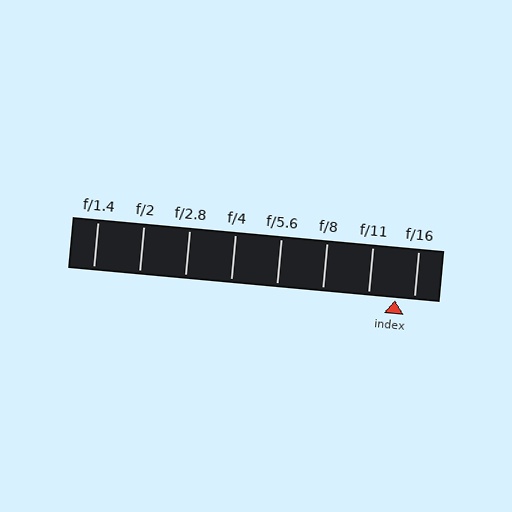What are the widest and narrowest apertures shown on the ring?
The widest aperture shown is f/1.4 and the narrowest is f/16.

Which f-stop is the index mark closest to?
The index mark is closest to f/16.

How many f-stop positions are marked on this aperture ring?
There are 8 f-stop positions marked.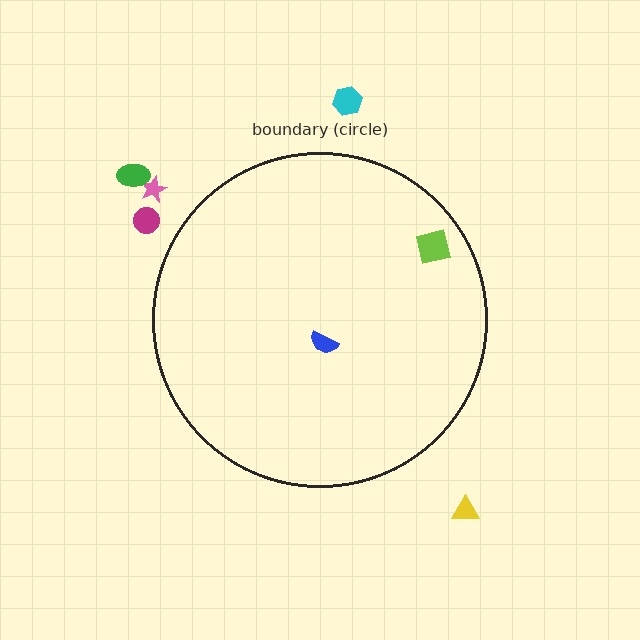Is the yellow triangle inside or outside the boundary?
Outside.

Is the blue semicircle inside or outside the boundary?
Inside.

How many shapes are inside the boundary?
2 inside, 5 outside.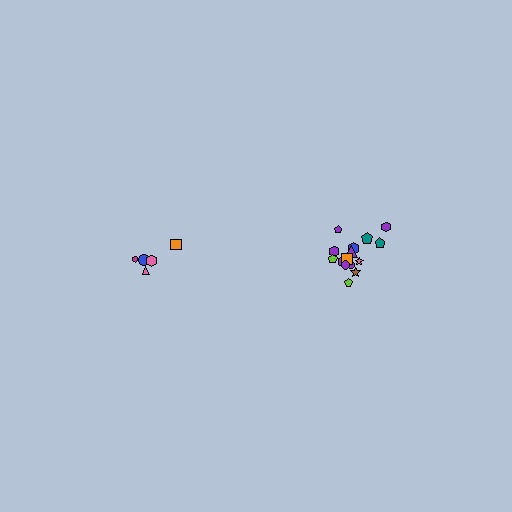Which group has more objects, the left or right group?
The right group.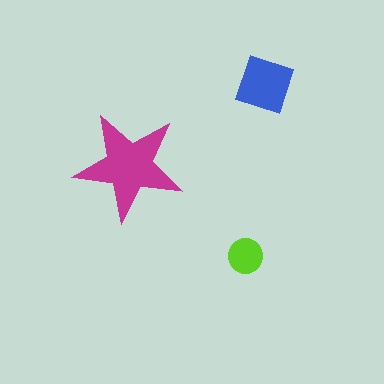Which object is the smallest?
The lime circle.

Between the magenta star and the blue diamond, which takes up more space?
The magenta star.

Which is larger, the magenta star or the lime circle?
The magenta star.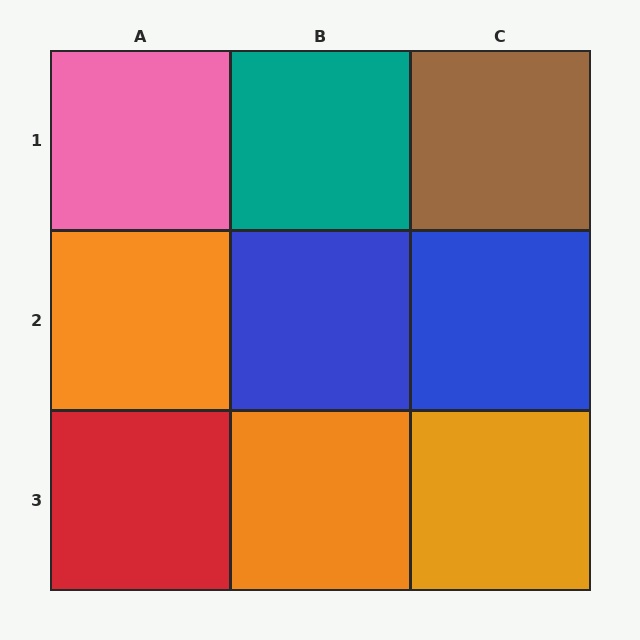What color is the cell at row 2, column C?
Blue.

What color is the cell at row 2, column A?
Orange.